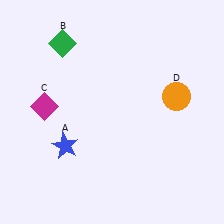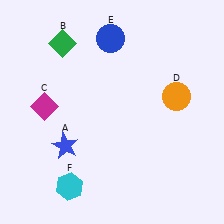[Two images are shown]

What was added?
A blue circle (E), a cyan hexagon (F) were added in Image 2.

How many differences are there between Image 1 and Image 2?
There are 2 differences between the two images.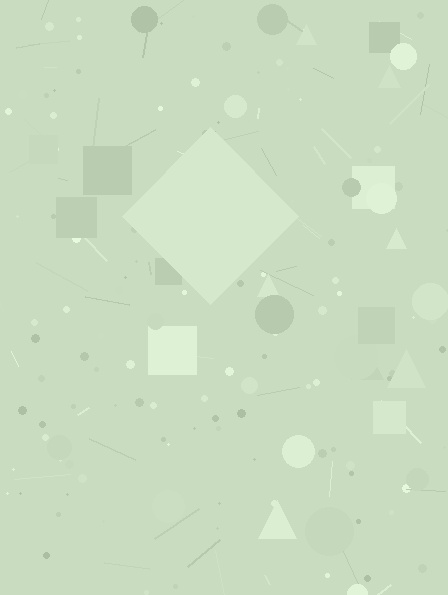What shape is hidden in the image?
A diamond is hidden in the image.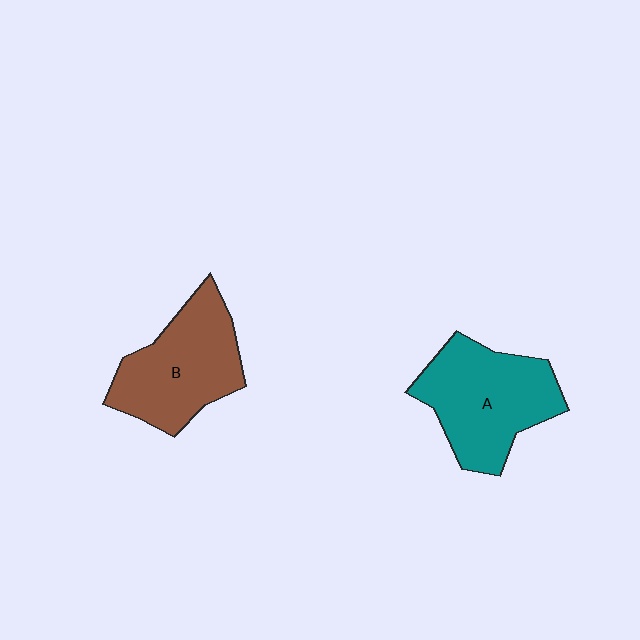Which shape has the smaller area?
Shape B (brown).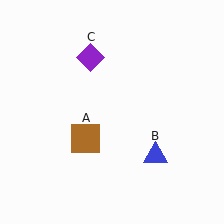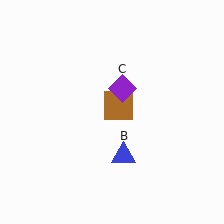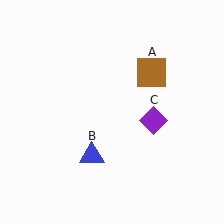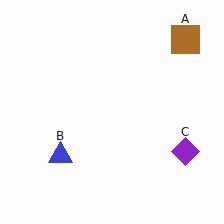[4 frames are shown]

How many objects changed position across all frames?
3 objects changed position: brown square (object A), blue triangle (object B), purple diamond (object C).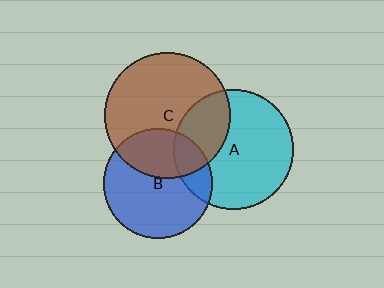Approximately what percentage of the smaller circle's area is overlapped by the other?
Approximately 20%.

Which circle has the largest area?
Circle C (brown).